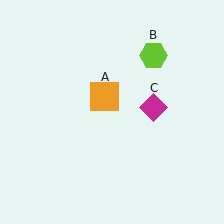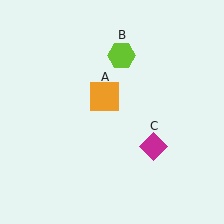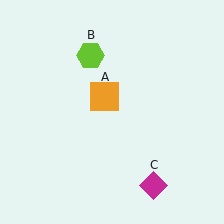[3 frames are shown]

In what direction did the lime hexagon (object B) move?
The lime hexagon (object B) moved left.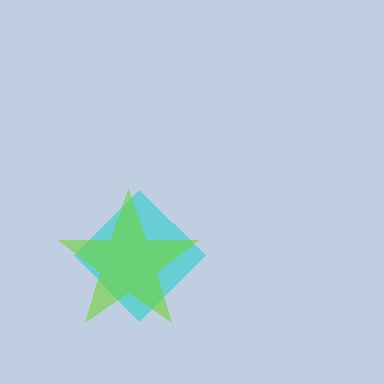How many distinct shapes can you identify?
There are 2 distinct shapes: a cyan diamond, a lime star.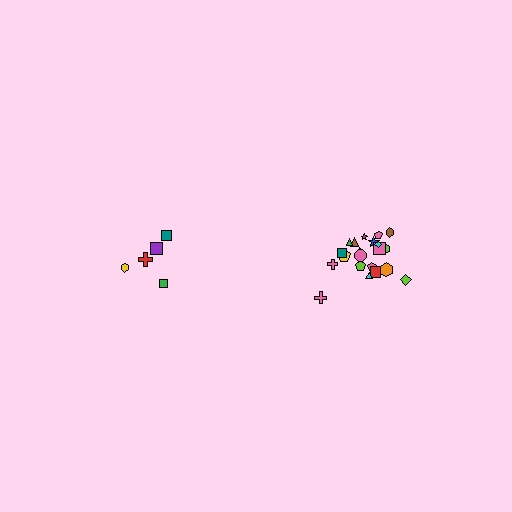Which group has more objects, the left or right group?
The right group.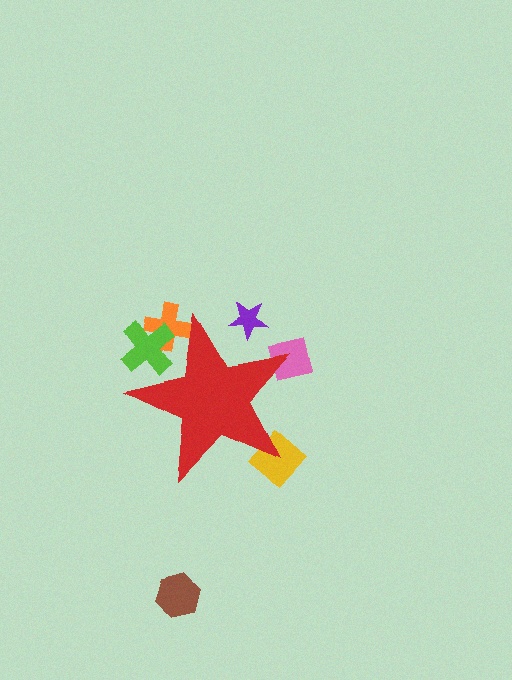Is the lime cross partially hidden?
Yes, the lime cross is partially hidden behind the red star.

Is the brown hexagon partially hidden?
No, the brown hexagon is fully visible.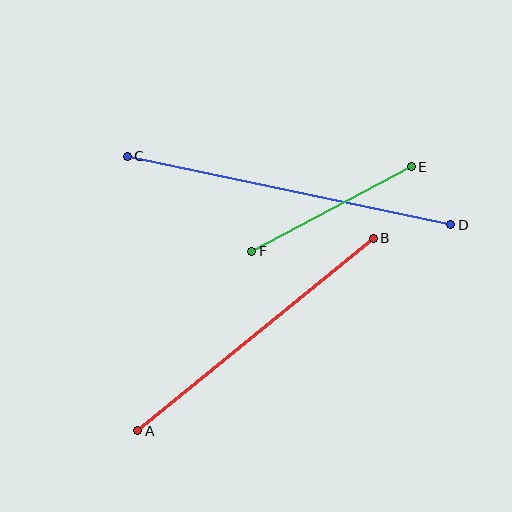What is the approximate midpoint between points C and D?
The midpoint is at approximately (289, 191) pixels.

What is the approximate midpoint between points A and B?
The midpoint is at approximately (255, 335) pixels.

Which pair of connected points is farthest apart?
Points C and D are farthest apart.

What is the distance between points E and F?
The distance is approximately 180 pixels.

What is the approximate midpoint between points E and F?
The midpoint is at approximately (331, 209) pixels.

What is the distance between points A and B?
The distance is approximately 304 pixels.